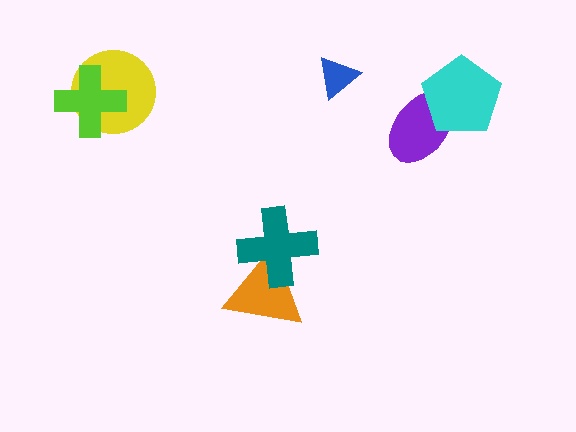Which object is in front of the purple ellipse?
The cyan pentagon is in front of the purple ellipse.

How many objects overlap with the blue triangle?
0 objects overlap with the blue triangle.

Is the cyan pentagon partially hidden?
No, no other shape covers it.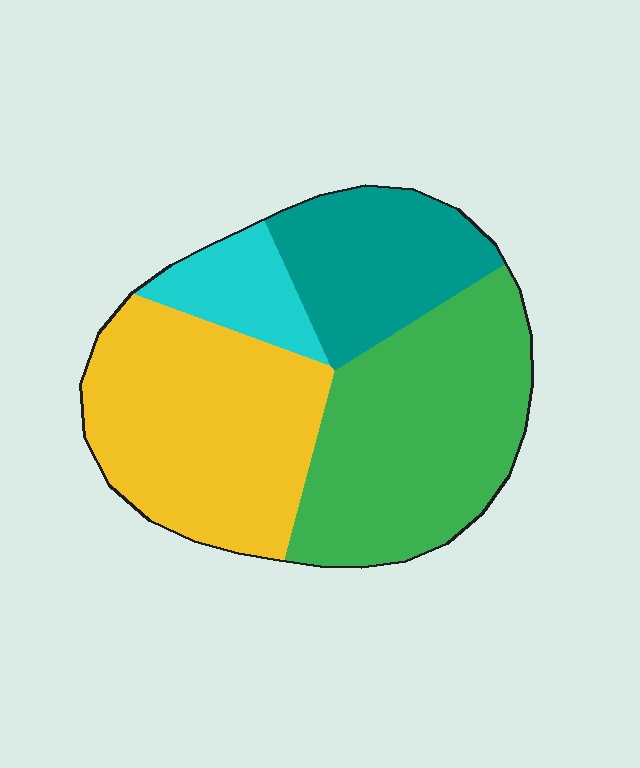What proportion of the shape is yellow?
Yellow takes up about one third (1/3) of the shape.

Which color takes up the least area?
Cyan, at roughly 10%.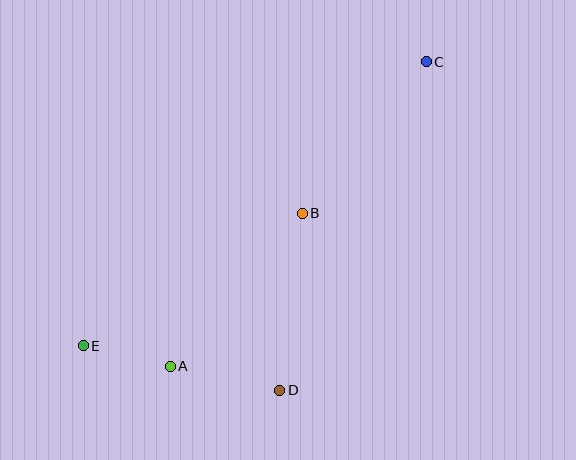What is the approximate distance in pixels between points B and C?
The distance between B and C is approximately 196 pixels.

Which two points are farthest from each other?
Points C and E are farthest from each other.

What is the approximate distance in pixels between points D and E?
The distance between D and E is approximately 201 pixels.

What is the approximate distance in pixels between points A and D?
The distance between A and D is approximately 112 pixels.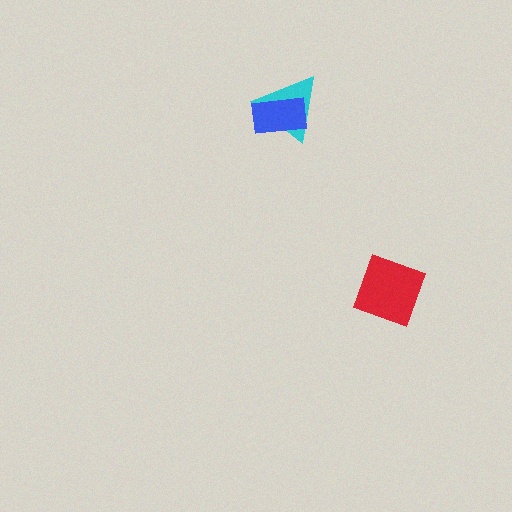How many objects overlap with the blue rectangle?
1 object overlaps with the blue rectangle.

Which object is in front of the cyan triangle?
The blue rectangle is in front of the cyan triangle.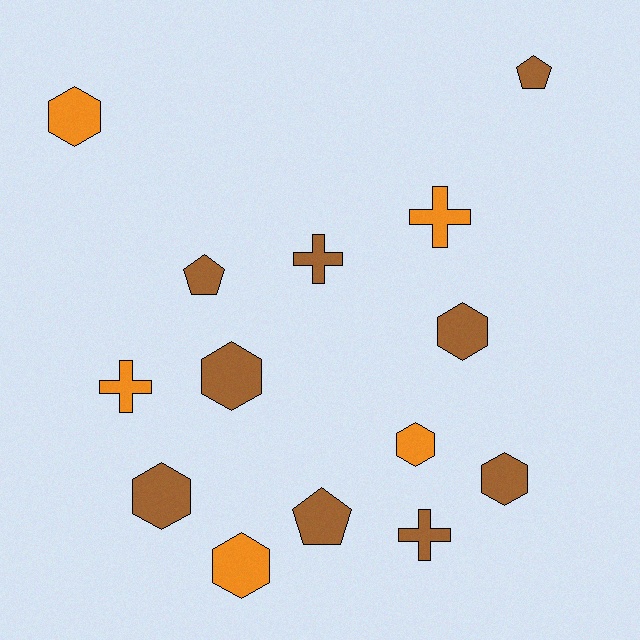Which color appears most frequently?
Brown, with 9 objects.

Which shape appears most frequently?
Hexagon, with 7 objects.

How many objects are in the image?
There are 14 objects.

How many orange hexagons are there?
There are 3 orange hexagons.